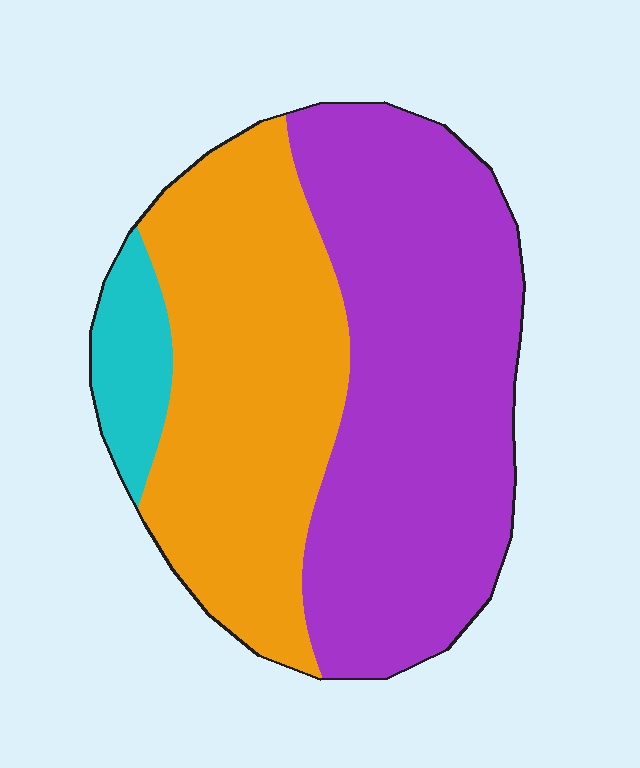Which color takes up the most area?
Purple, at roughly 50%.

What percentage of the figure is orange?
Orange takes up about two fifths (2/5) of the figure.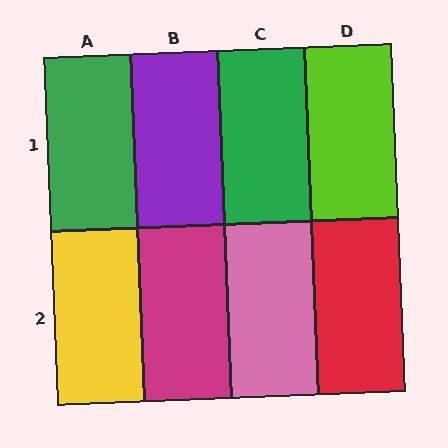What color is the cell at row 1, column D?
Lime.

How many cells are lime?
1 cell is lime.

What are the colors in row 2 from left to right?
Yellow, magenta, pink, red.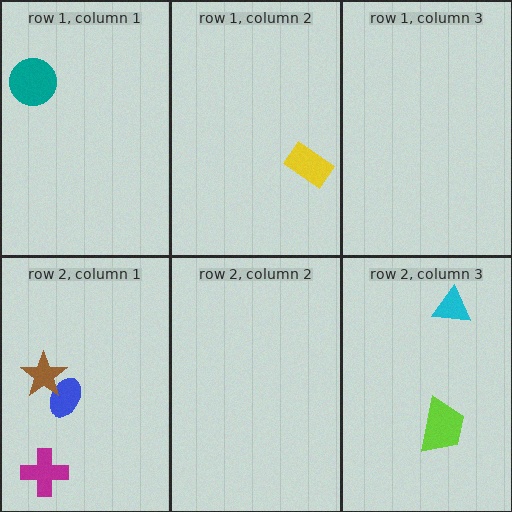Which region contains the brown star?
The row 2, column 1 region.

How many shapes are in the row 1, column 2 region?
1.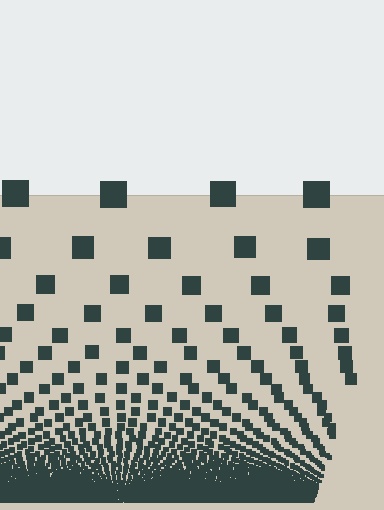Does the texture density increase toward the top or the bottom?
Density increases toward the bottom.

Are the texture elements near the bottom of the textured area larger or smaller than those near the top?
Smaller. The gradient is inverted — elements near the bottom are smaller and denser.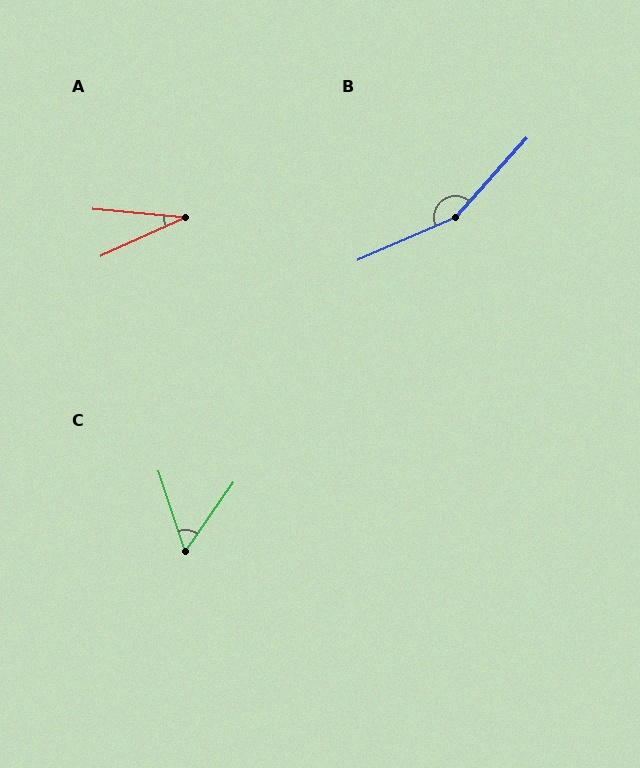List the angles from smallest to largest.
A (30°), C (53°), B (155°).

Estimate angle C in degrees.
Approximately 53 degrees.